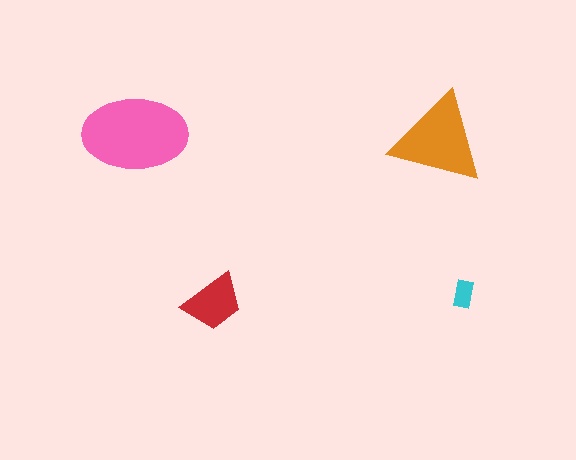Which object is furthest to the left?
The pink ellipse is leftmost.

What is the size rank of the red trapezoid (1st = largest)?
3rd.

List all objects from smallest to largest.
The cyan rectangle, the red trapezoid, the orange triangle, the pink ellipse.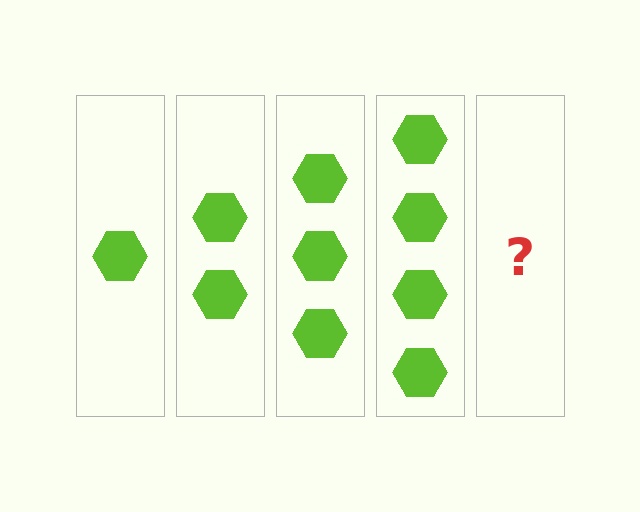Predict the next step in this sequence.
The next step is 5 hexagons.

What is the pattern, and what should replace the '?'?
The pattern is that each step adds one more hexagon. The '?' should be 5 hexagons.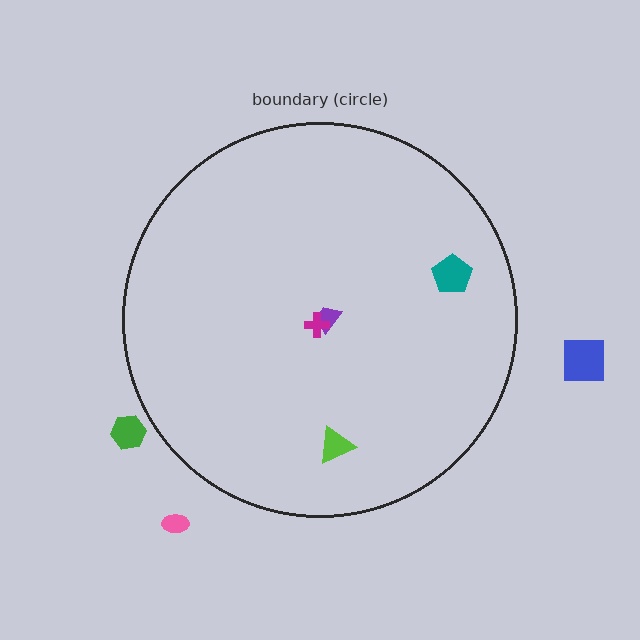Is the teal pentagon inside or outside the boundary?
Inside.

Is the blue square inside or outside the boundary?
Outside.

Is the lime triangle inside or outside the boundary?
Inside.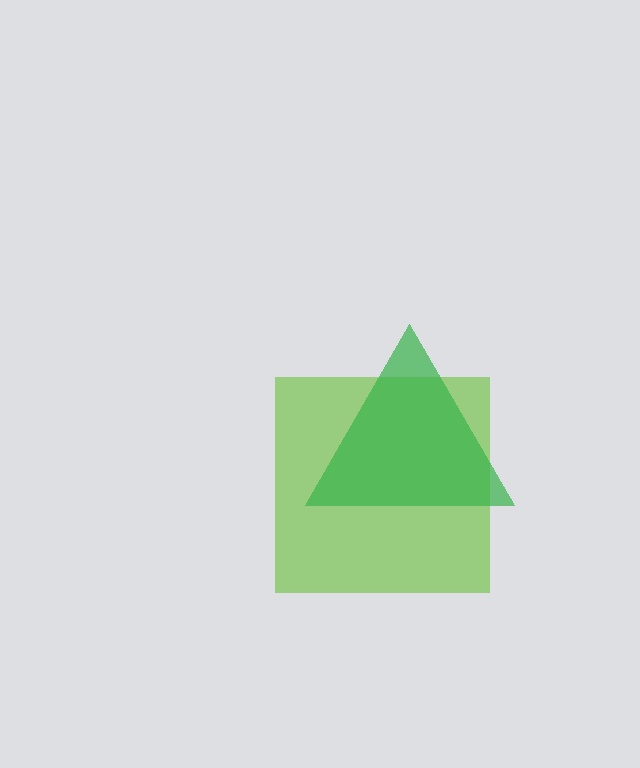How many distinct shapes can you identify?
There are 2 distinct shapes: a lime square, a green triangle.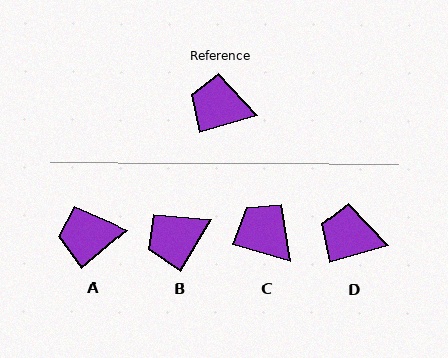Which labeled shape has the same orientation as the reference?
D.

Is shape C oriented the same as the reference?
No, it is off by about 33 degrees.